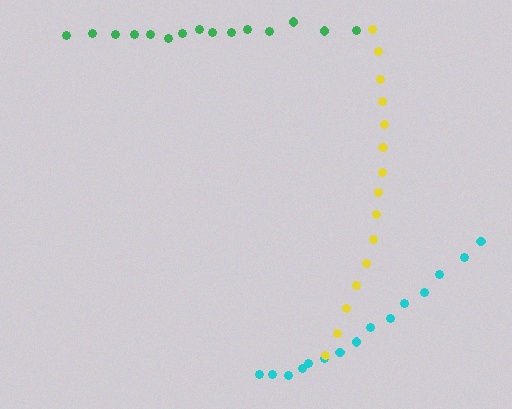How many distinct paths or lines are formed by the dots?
There are 3 distinct paths.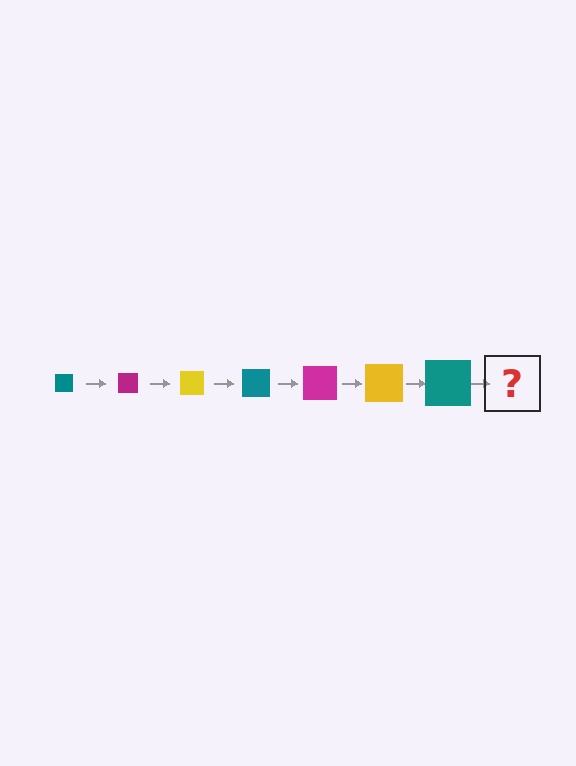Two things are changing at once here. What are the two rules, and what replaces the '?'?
The two rules are that the square grows larger each step and the color cycles through teal, magenta, and yellow. The '?' should be a magenta square, larger than the previous one.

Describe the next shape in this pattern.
It should be a magenta square, larger than the previous one.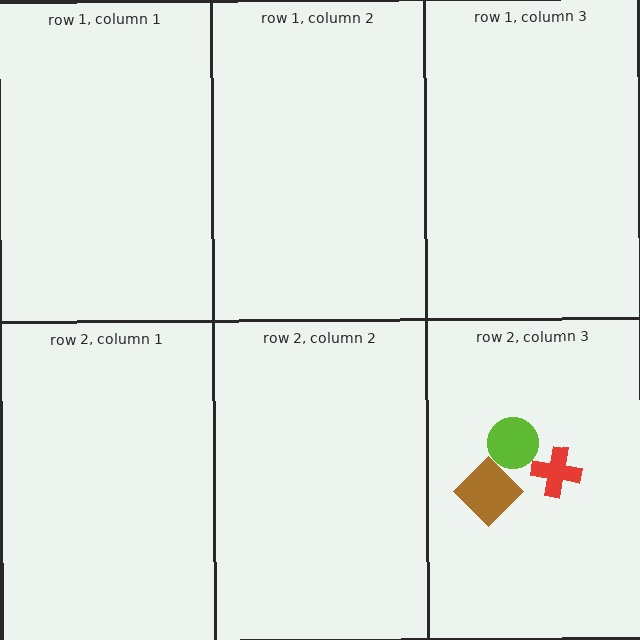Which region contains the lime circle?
The row 2, column 3 region.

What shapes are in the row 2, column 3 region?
The lime circle, the red cross, the brown diamond.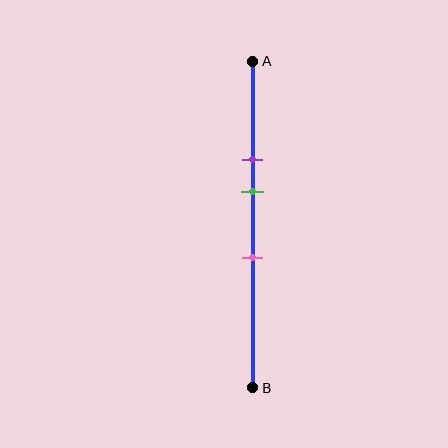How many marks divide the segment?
There are 3 marks dividing the segment.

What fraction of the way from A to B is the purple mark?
The purple mark is approximately 30% (0.3) of the way from A to B.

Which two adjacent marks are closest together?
The purple and green marks are the closest adjacent pair.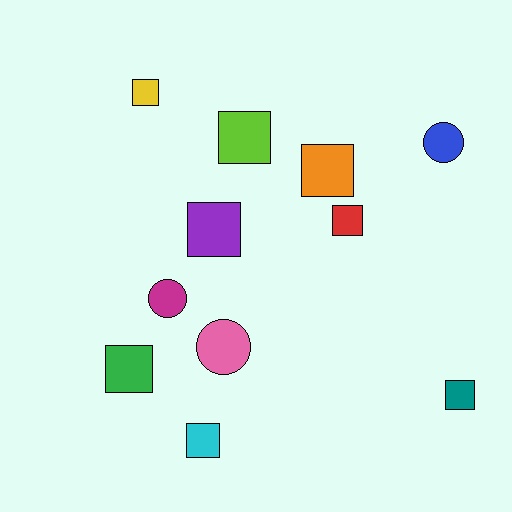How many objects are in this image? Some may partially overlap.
There are 11 objects.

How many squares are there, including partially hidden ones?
There are 8 squares.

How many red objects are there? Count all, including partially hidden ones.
There is 1 red object.